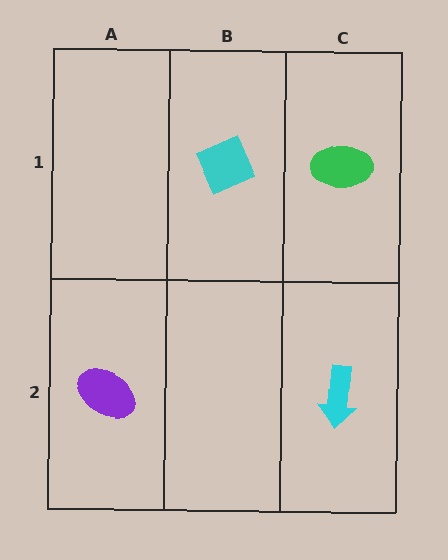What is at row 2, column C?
A cyan arrow.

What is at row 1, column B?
A cyan diamond.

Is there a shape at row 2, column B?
No, that cell is empty.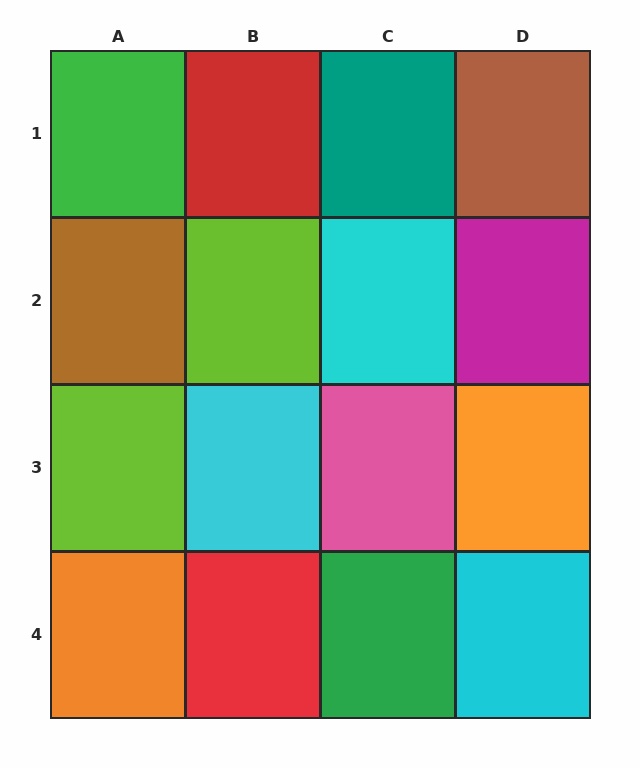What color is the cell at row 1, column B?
Red.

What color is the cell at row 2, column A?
Brown.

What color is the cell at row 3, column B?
Cyan.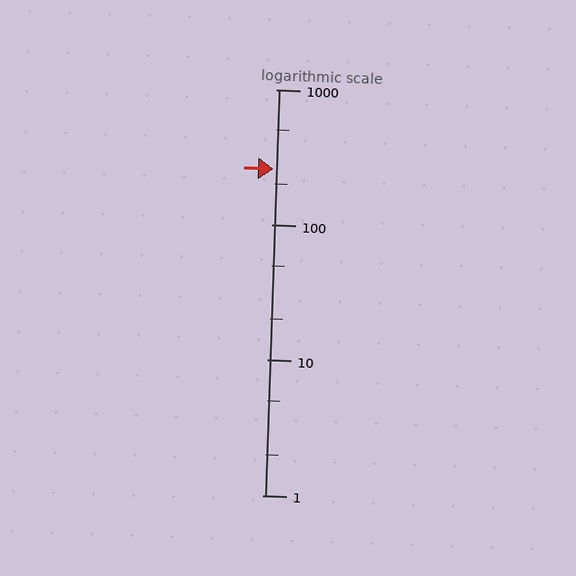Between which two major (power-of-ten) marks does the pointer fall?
The pointer is between 100 and 1000.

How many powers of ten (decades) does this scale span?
The scale spans 3 decades, from 1 to 1000.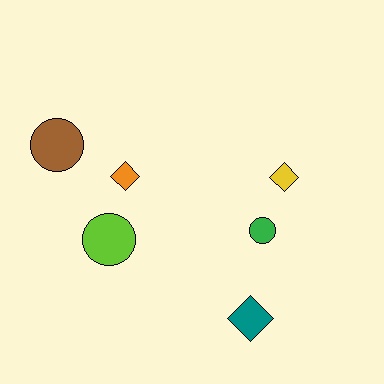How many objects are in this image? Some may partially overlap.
There are 6 objects.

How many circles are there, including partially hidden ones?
There are 3 circles.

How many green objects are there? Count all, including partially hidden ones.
There is 1 green object.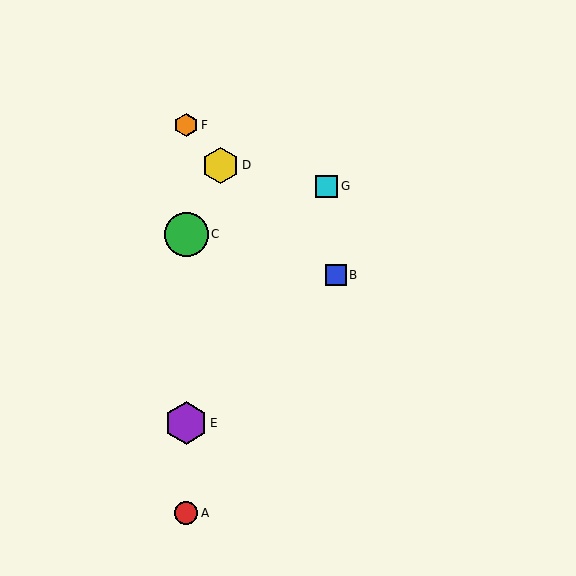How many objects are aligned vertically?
4 objects (A, C, E, F) are aligned vertically.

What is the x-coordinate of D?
Object D is at x≈220.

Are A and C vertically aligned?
Yes, both are at x≈186.